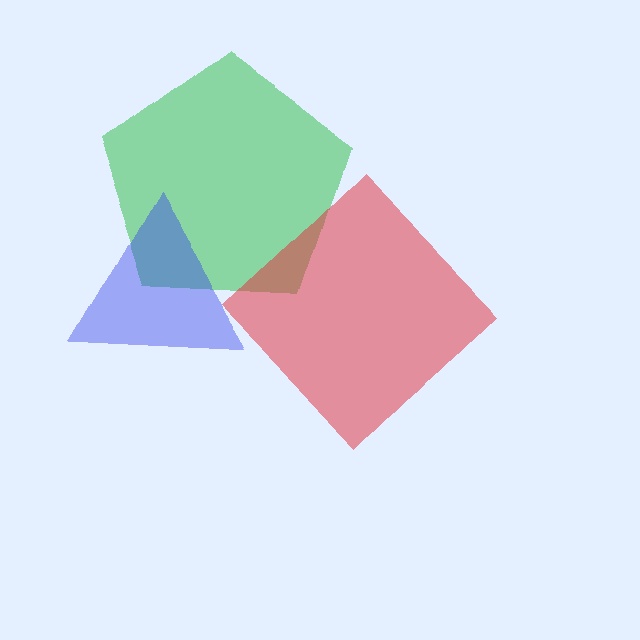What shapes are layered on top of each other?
The layered shapes are: a green pentagon, a blue triangle, a red diamond.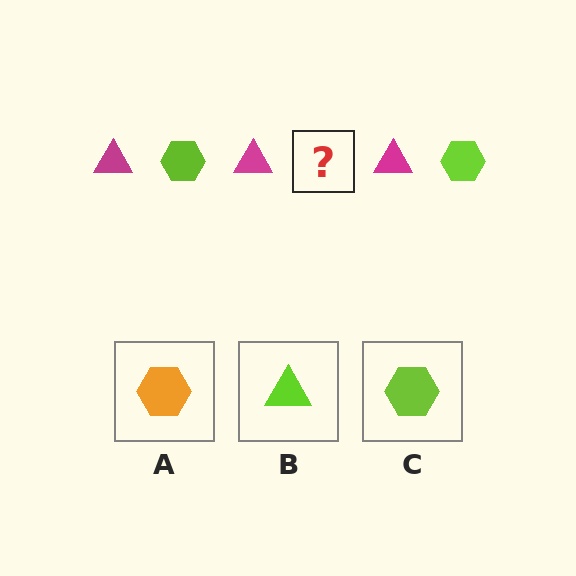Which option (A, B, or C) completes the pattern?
C.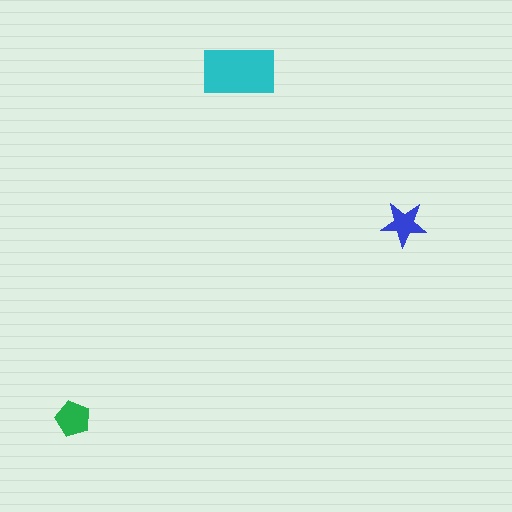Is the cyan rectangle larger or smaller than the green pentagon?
Larger.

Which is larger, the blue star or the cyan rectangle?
The cyan rectangle.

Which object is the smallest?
The blue star.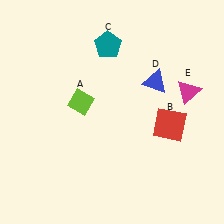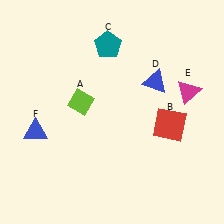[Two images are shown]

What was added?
A blue triangle (F) was added in Image 2.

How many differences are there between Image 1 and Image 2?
There is 1 difference between the two images.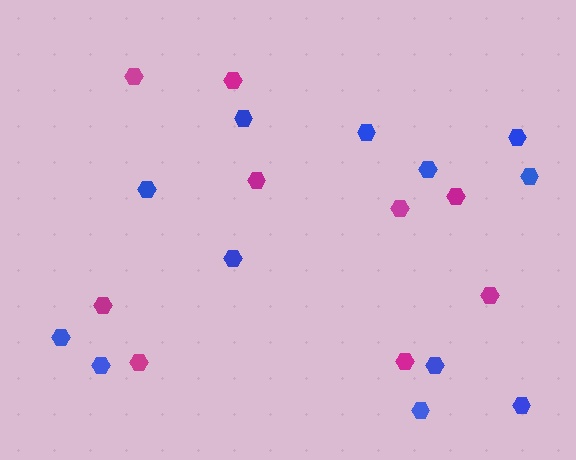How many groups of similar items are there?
There are 2 groups: one group of blue hexagons (12) and one group of magenta hexagons (9).